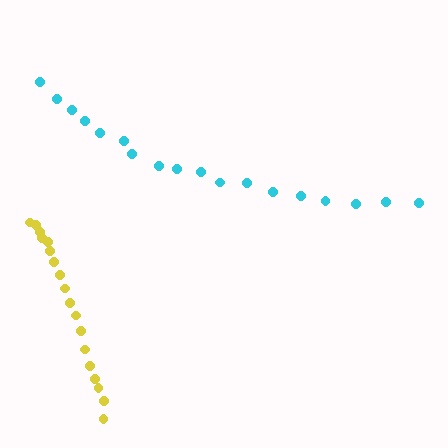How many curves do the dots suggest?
There are 2 distinct paths.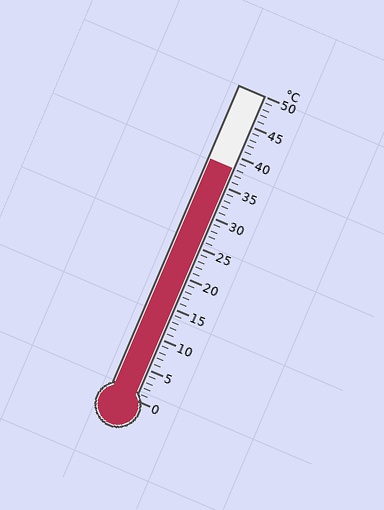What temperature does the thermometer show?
The thermometer shows approximately 38°C.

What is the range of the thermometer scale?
The thermometer scale ranges from 0°C to 50°C.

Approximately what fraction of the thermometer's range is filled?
The thermometer is filled to approximately 75% of its range.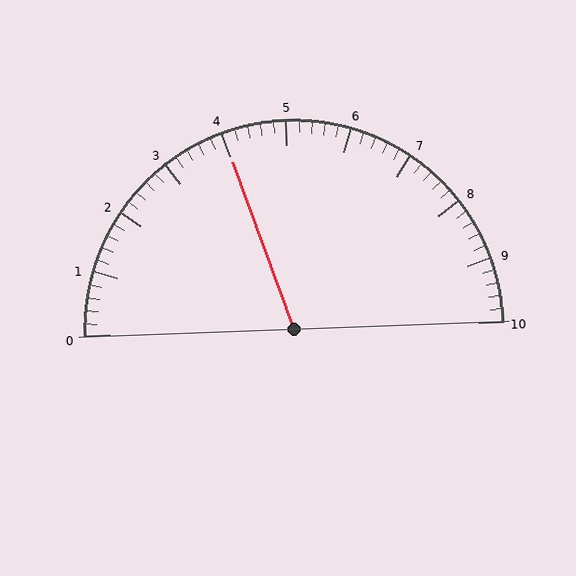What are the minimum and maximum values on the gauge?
The gauge ranges from 0 to 10.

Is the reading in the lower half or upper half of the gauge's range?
The reading is in the lower half of the range (0 to 10).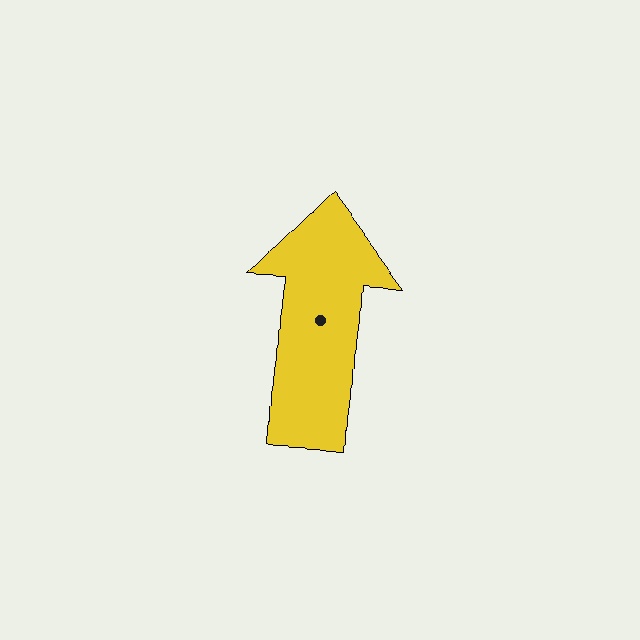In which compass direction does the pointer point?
North.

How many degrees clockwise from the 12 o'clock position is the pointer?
Approximately 4 degrees.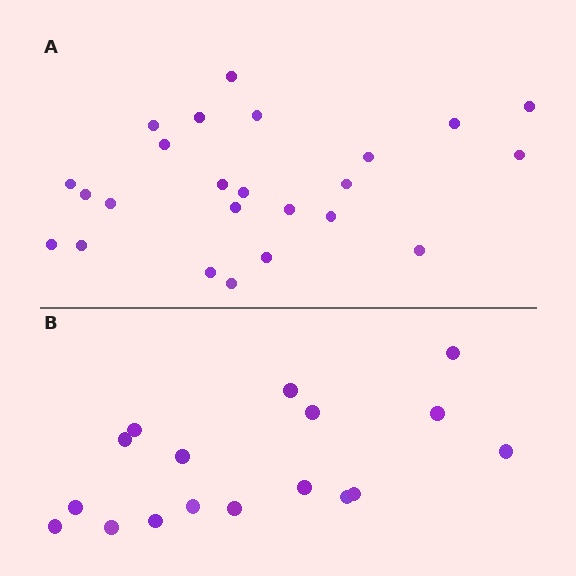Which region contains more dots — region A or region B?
Region A (the top region) has more dots.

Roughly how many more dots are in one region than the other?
Region A has roughly 8 or so more dots than region B.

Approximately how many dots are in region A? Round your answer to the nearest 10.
About 20 dots. (The exact count is 24, which rounds to 20.)